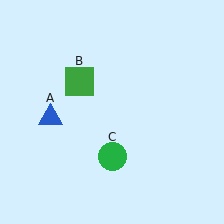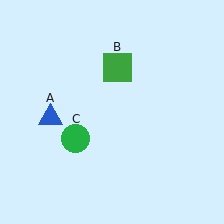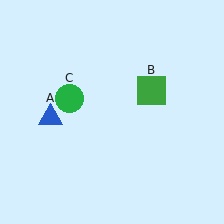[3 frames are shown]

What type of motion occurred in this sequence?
The green square (object B), green circle (object C) rotated clockwise around the center of the scene.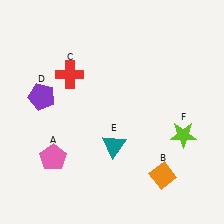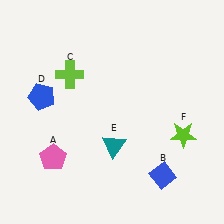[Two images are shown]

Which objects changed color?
B changed from orange to blue. C changed from red to lime. D changed from purple to blue.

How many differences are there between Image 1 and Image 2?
There are 3 differences between the two images.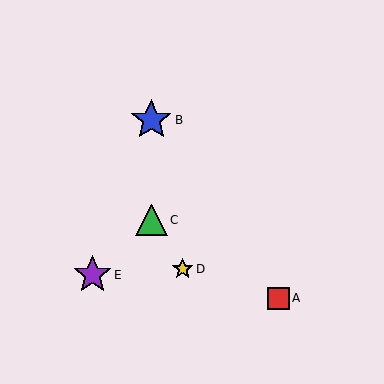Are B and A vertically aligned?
No, B is at x≈151 and A is at x≈278.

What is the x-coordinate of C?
Object C is at x≈151.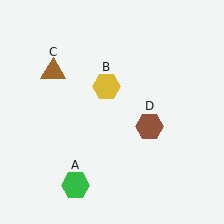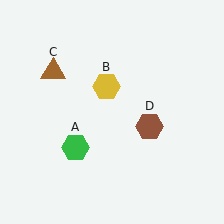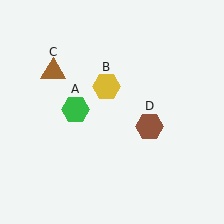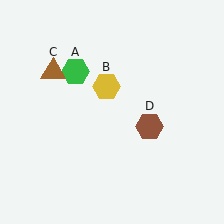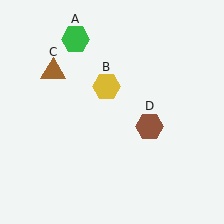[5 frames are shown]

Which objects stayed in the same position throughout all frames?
Yellow hexagon (object B) and brown triangle (object C) and brown hexagon (object D) remained stationary.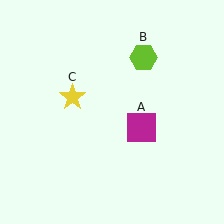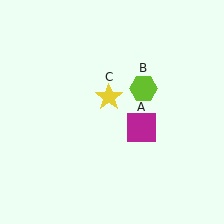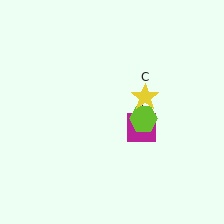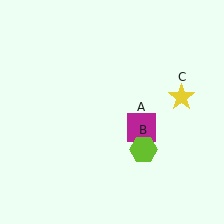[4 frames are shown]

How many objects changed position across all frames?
2 objects changed position: lime hexagon (object B), yellow star (object C).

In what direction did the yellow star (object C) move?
The yellow star (object C) moved right.